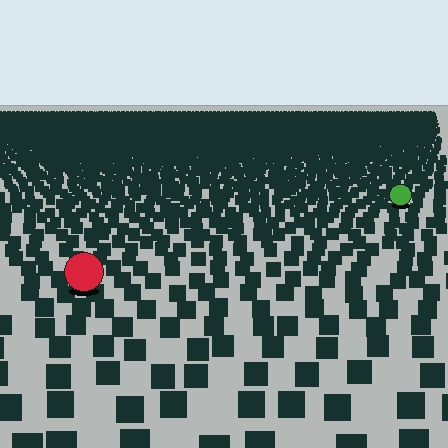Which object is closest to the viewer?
The red circle is closest. The texture marks near it are larger and more spread out.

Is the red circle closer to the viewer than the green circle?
Yes. The red circle is closer — you can tell from the texture gradient: the ground texture is coarser near it.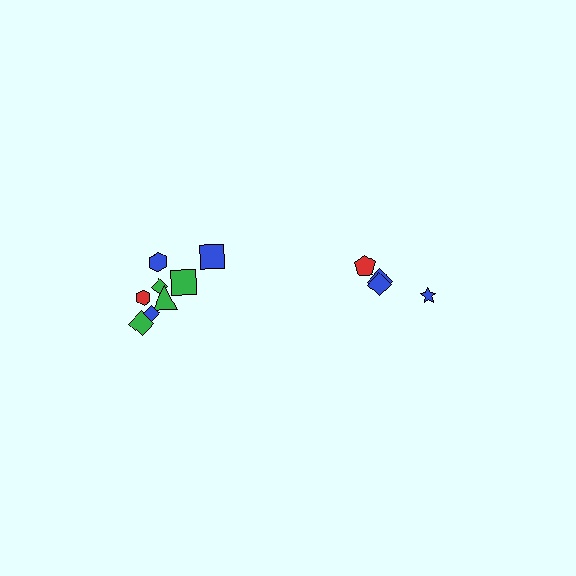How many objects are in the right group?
There are 4 objects.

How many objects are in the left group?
There are 8 objects.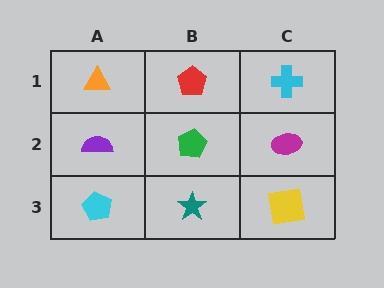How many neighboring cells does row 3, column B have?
3.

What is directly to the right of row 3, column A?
A teal star.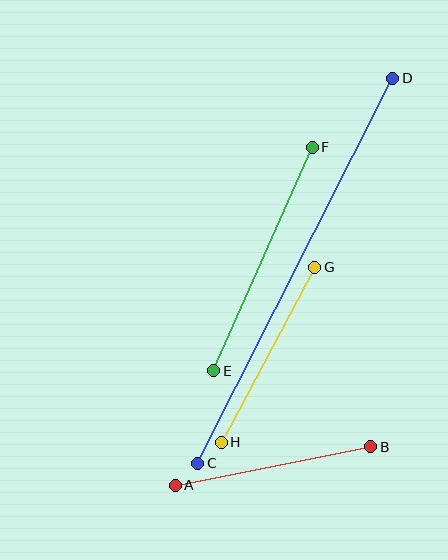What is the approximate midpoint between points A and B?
The midpoint is at approximately (273, 466) pixels.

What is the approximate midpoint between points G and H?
The midpoint is at approximately (268, 355) pixels.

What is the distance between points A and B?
The distance is approximately 199 pixels.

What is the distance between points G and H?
The distance is approximately 199 pixels.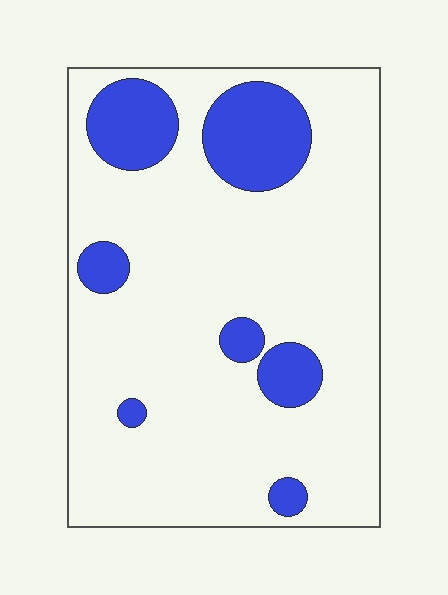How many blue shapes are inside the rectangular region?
7.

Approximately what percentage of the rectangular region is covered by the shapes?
Approximately 20%.